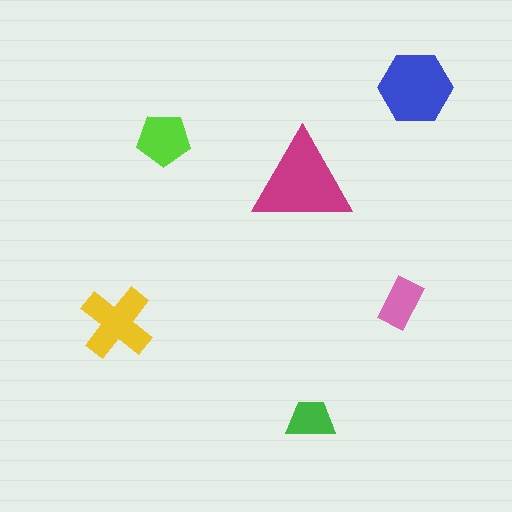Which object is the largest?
The magenta triangle.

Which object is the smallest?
The green trapezoid.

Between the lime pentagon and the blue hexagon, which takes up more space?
The blue hexagon.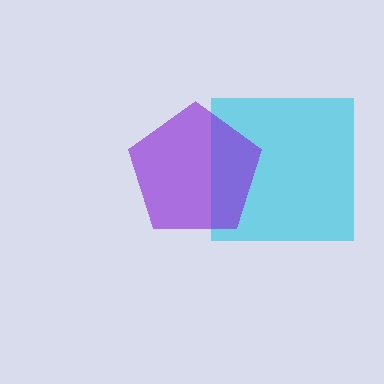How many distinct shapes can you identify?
There are 2 distinct shapes: a cyan square, a purple pentagon.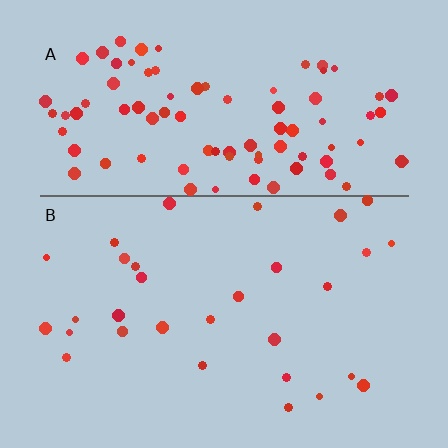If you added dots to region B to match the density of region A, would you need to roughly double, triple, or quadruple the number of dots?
Approximately triple.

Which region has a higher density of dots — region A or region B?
A (the top).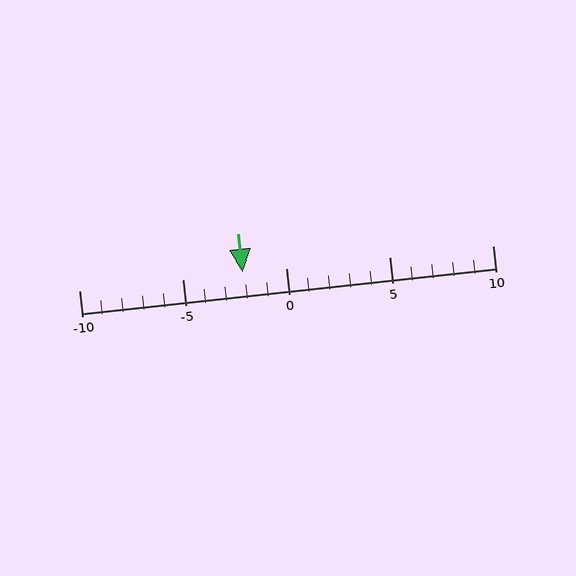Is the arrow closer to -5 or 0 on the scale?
The arrow is closer to 0.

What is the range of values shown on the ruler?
The ruler shows values from -10 to 10.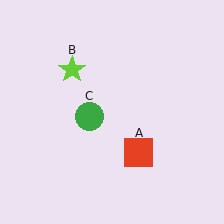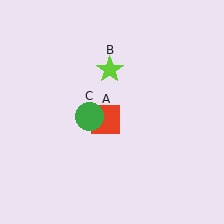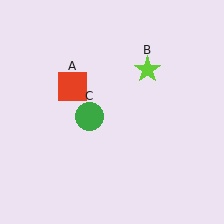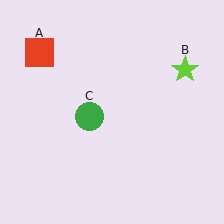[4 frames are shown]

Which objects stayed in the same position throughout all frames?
Green circle (object C) remained stationary.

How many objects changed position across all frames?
2 objects changed position: red square (object A), lime star (object B).